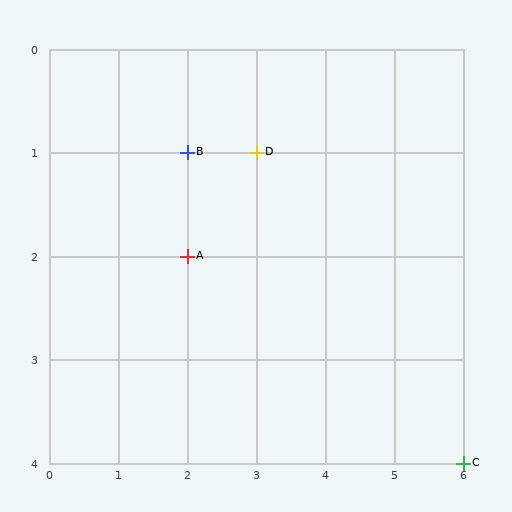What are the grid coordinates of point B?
Point B is at grid coordinates (2, 1).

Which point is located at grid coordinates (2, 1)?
Point B is at (2, 1).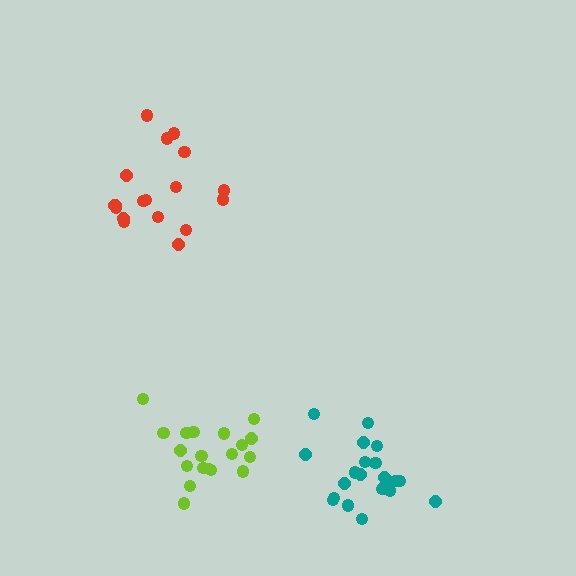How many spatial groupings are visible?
There are 3 spatial groupings.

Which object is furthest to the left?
The red cluster is leftmost.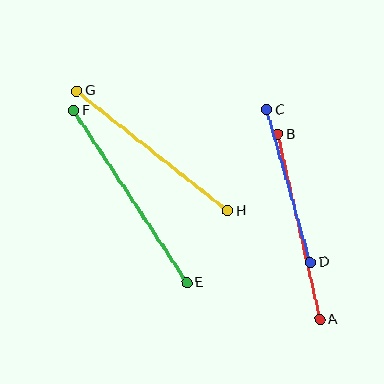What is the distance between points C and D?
The distance is approximately 159 pixels.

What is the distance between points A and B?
The distance is approximately 190 pixels.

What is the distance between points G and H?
The distance is approximately 193 pixels.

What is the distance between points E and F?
The distance is approximately 206 pixels.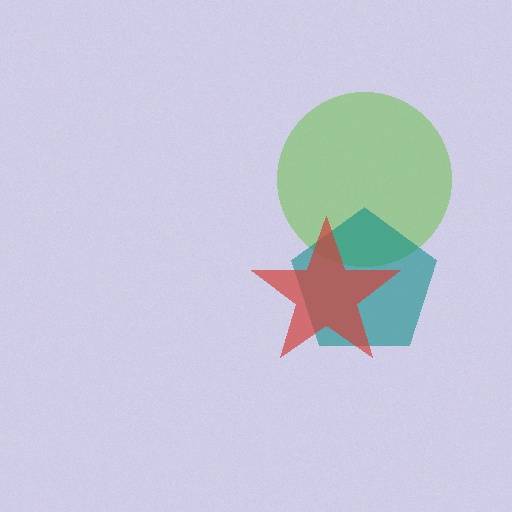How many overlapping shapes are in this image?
There are 3 overlapping shapes in the image.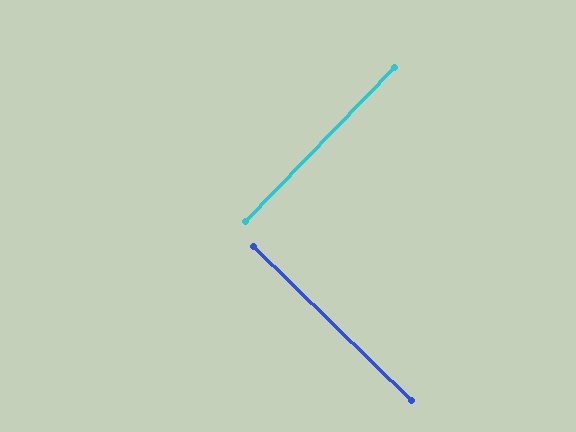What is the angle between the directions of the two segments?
Approximately 90 degrees.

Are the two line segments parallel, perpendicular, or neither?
Perpendicular — they meet at approximately 90°.